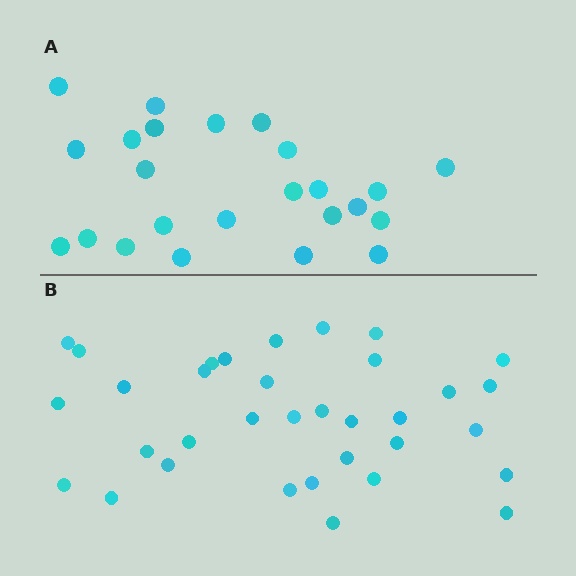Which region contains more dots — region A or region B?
Region B (the bottom region) has more dots.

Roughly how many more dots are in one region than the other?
Region B has roughly 10 or so more dots than region A.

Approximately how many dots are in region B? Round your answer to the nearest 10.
About 30 dots. (The exact count is 34, which rounds to 30.)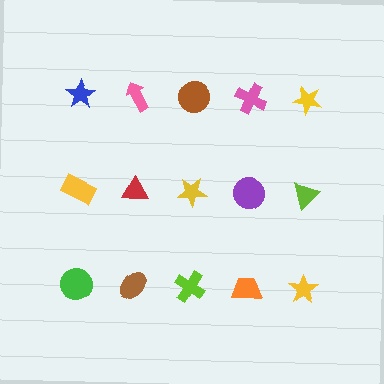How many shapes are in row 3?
5 shapes.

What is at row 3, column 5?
A yellow star.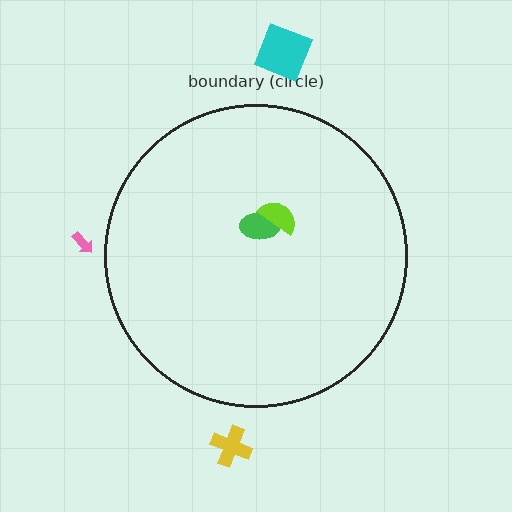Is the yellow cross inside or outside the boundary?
Outside.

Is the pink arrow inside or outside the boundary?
Outside.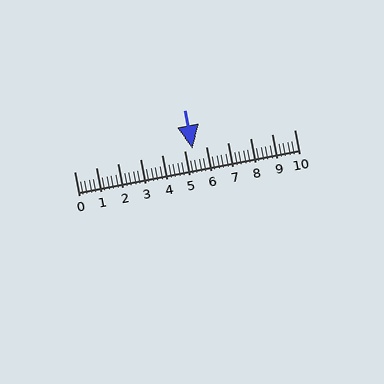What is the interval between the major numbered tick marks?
The major tick marks are spaced 1 units apart.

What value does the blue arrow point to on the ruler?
The blue arrow points to approximately 5.4.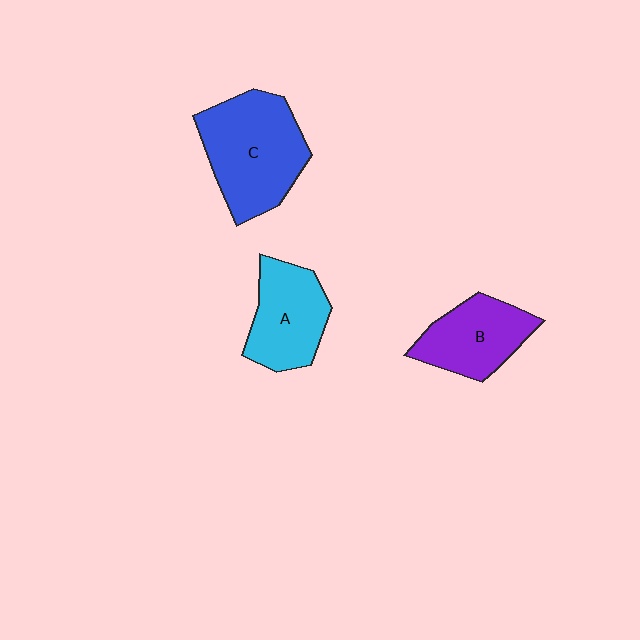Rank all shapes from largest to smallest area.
From largest to smallest: C (blue), A (cyan), B (purple).